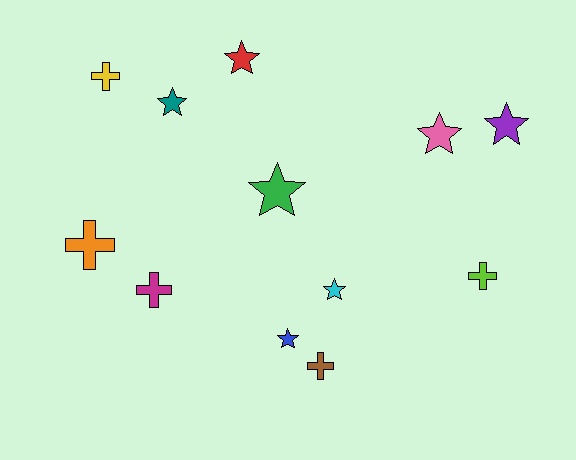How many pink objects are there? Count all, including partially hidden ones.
There is 1 pink object.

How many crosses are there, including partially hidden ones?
There are 5 crosses.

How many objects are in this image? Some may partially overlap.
There are 12 objects.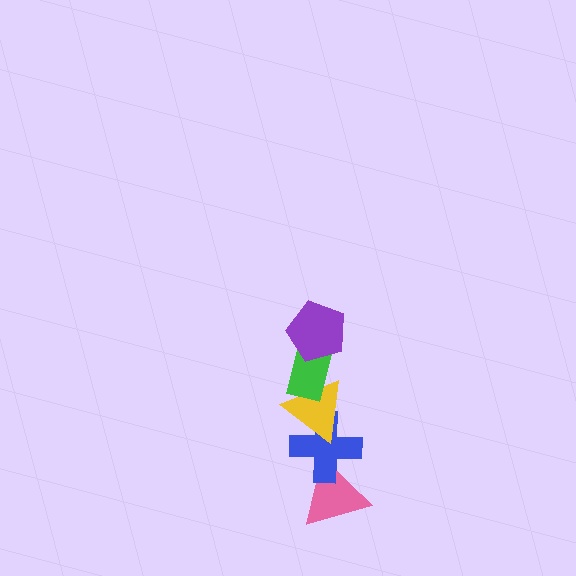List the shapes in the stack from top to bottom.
From top to bottom: the purple pentagon, the green rectangle, the yellow triangle, the blue cross, the pink triangle.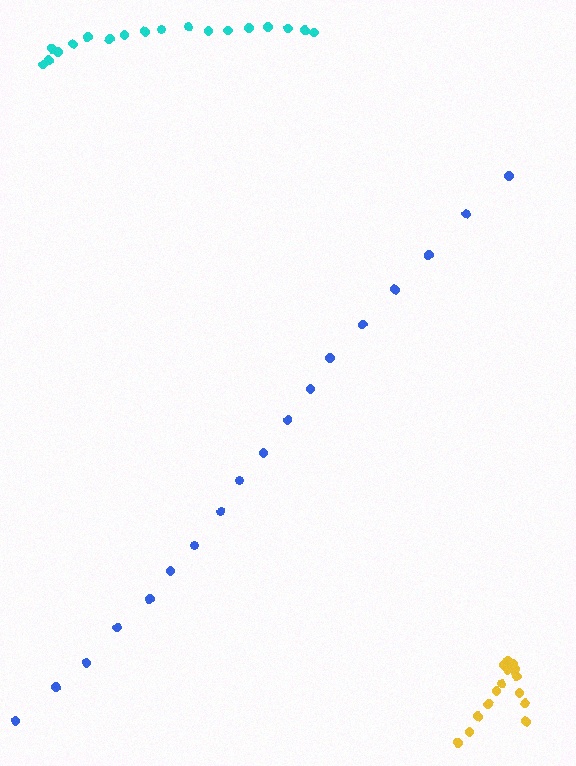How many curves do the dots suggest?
There are 3 distinct paths.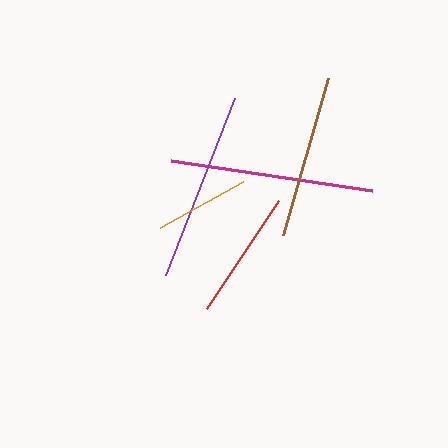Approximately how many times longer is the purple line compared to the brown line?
The purple line is approximately 1.2 times the length of the brown line.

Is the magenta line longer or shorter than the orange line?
The magenta line is longer than the orange line.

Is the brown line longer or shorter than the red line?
The brown line is longer than the red line.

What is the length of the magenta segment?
The magenta segment is approximately 203 pixels long.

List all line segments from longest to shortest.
From longest to shortest: magenta, purple, brown, red, orange.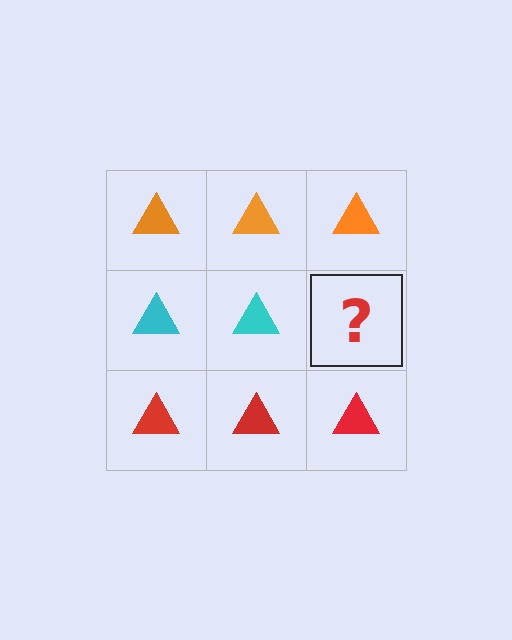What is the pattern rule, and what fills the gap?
The rule is that each row has a consistent color. The gap should be filled with a cyan triangle.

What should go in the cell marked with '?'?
The missing cell should contain a cyan triangle.